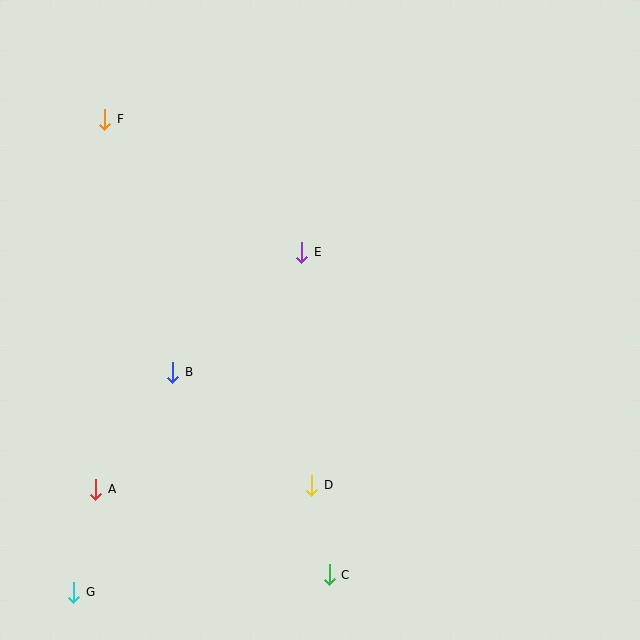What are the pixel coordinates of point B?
Point B is at (173, 372).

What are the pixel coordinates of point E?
Point E is at (302, 252).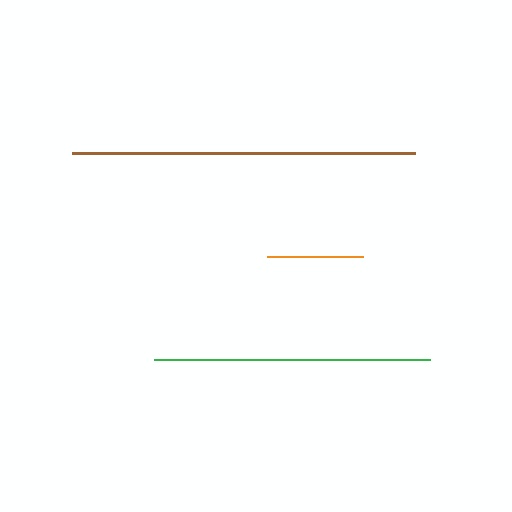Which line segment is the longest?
The brown line is the longest at approximately 343 pixels.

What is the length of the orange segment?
The orange segment is approximately 97 pixels long.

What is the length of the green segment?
The green segment is approximately 276 pixels long.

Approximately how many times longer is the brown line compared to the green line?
The brown line is approximately 1.2 times the length of the green line.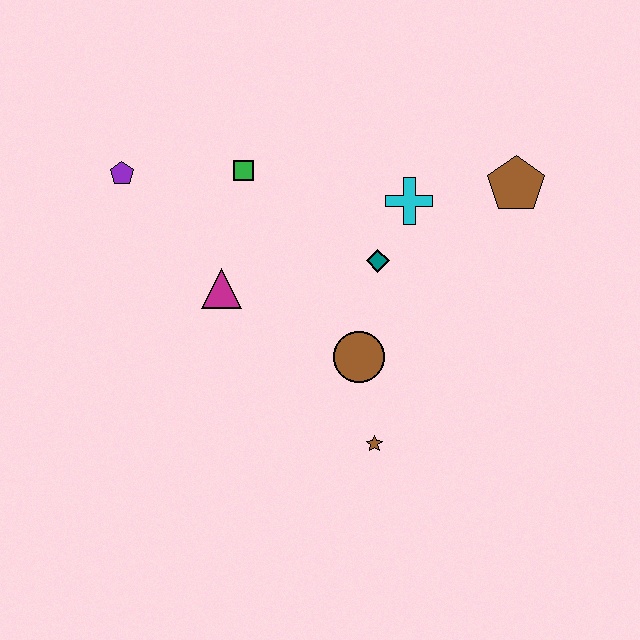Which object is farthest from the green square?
The brown star is farthest from the green square.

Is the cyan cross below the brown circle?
No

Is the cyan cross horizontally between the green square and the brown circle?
No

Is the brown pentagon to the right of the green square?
Yes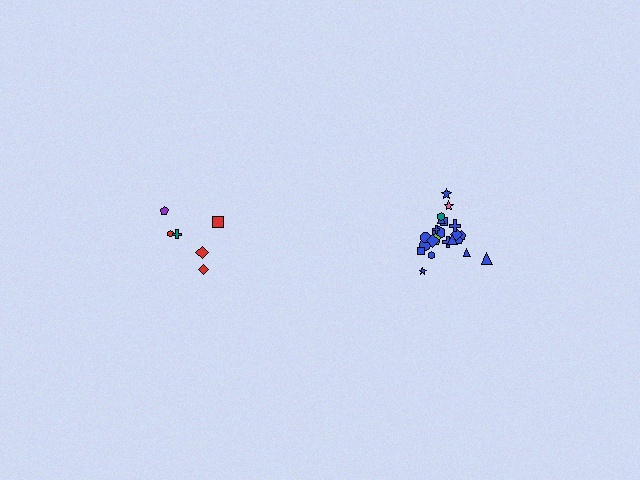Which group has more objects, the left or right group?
The right group.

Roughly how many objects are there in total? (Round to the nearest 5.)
Roughly 30 objects in total.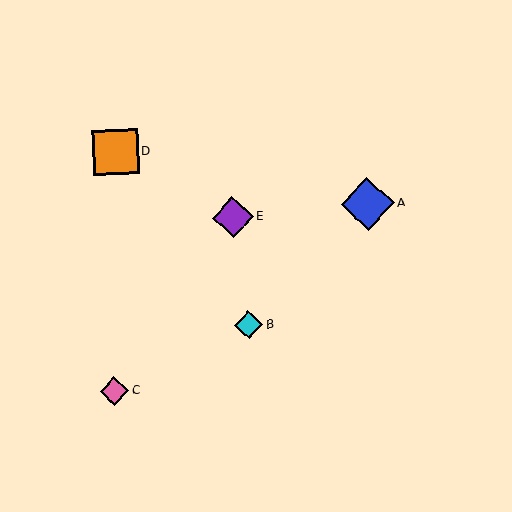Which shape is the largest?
The blue diamond (labeled A) is the largest.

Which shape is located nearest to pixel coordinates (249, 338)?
The cyan diamond (labeled B) at (249, 325) is nearest to that location.